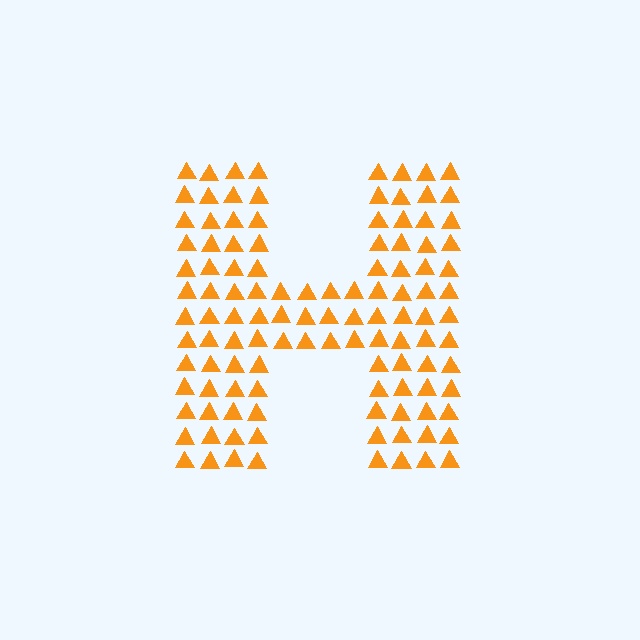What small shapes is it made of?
It is made of small triangles.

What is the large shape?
The large shape is the letter H.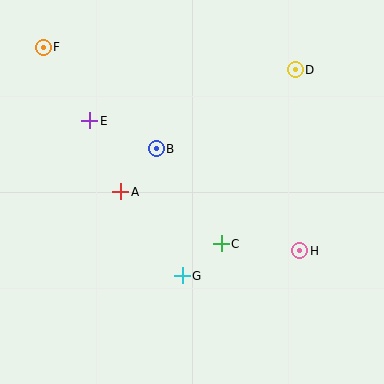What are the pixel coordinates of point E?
Point E is at (90, 121).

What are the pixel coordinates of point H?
Point H is at (300, 251).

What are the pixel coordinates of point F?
Point F is at (43, 47).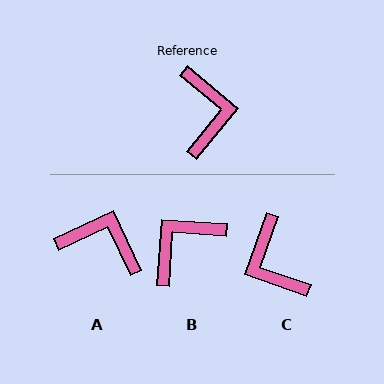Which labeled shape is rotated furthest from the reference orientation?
C, about 159 degrees away.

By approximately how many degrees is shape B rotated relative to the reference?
Approximately 126 degrees counter-clockwise.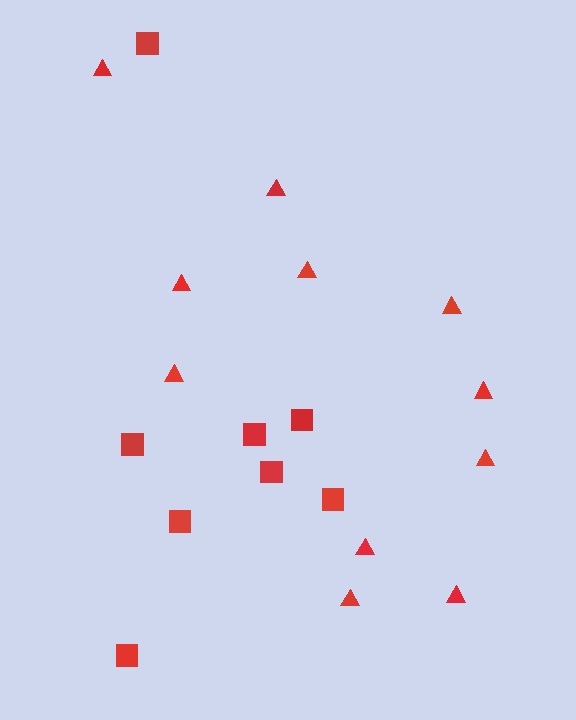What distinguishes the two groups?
There are 2 groups: one group of squares (8) and one group of triangles (11).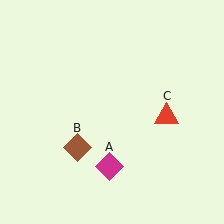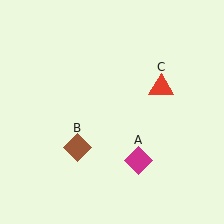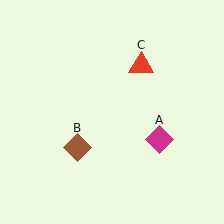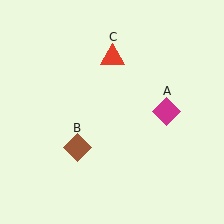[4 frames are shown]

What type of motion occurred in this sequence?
The magenta diamond (object A), red triangle (object C) rotated counterclockwise around the center of the scene.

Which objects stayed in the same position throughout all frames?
Brown diamond (object B) remained stationary.